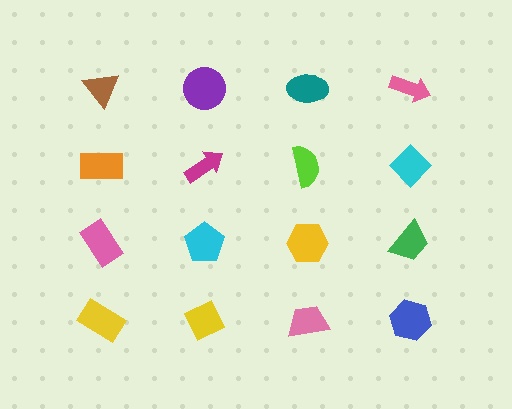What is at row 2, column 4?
A cyan diamond.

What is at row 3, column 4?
A green trapezoid.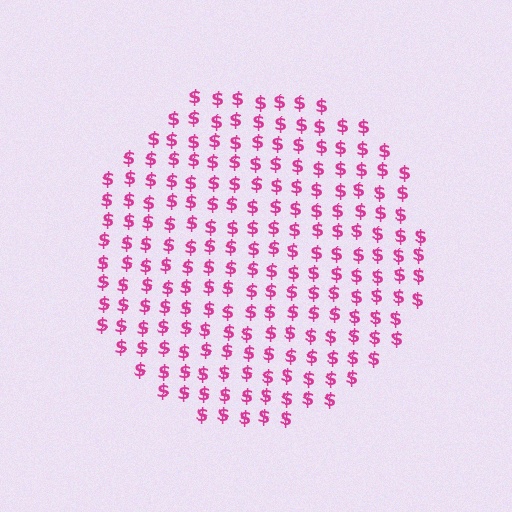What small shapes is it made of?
It is made of small dollar signs.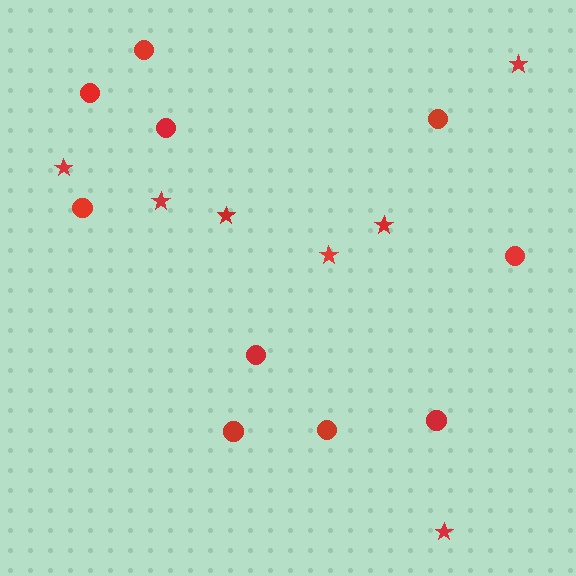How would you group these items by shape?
There are 2 groups: one group of stars (7) and one group of circles (10).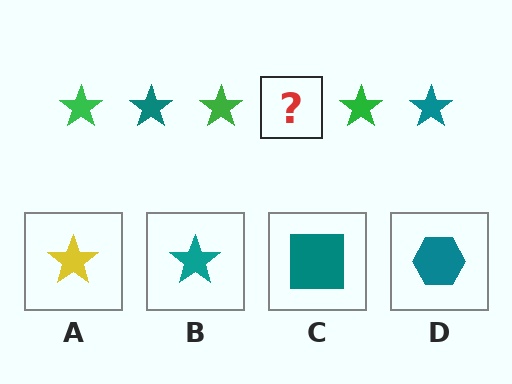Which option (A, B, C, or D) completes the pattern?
B.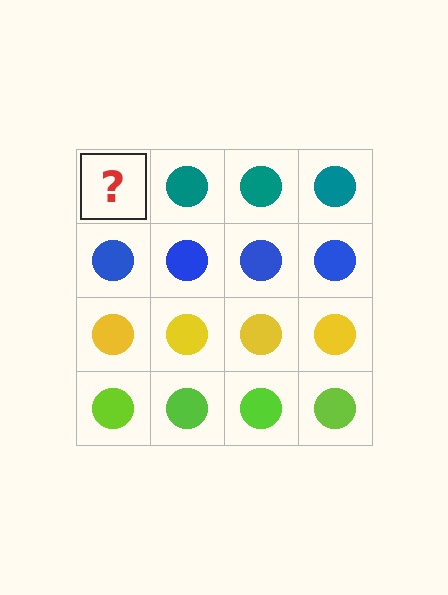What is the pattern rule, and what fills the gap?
The rule is that each row has a consistent color. The gap should be filled with a teal circle.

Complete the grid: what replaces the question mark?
The question mark should be replaced with a teal circle.